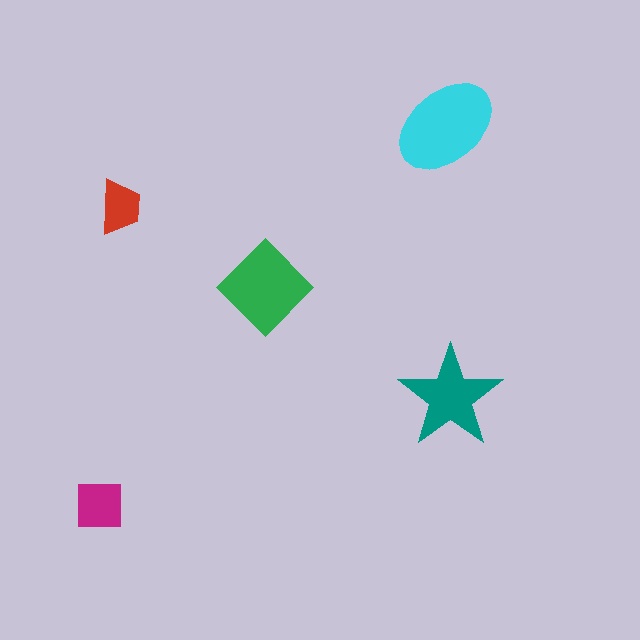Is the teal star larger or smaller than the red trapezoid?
Larger.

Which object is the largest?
The cyan ellipse.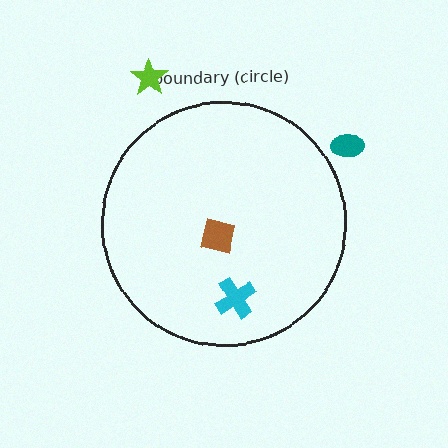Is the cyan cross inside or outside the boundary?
Inside.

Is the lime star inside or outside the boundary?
Outside.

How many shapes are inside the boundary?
2 inside, 2 outside.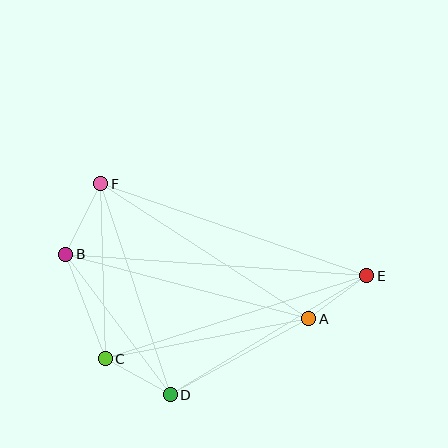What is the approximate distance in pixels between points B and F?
The distance between B and F is approximately 78 pixels.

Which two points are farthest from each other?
Points B and E are farthest from each other.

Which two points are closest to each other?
Points A and E are closest to each other.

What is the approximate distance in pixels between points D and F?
The distance between D and F is approximately 222 pixels.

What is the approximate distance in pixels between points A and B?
The distance between A and B is approximately 251 pixels.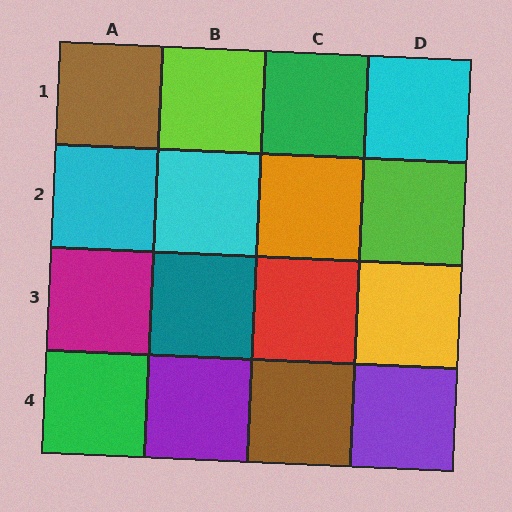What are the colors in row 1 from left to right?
Brown, lime, green, cyan.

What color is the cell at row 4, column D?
Purple.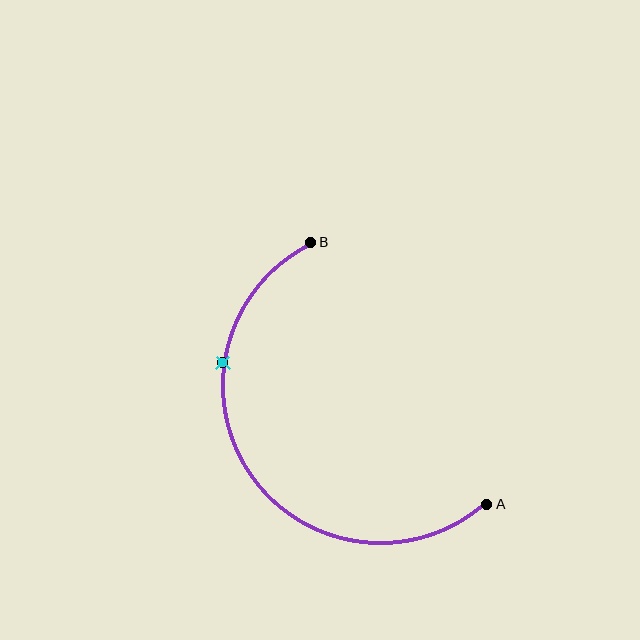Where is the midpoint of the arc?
The arc midpoint is the point on the curve farthest from the straight line joining A and B. It sits below and to the left of that line.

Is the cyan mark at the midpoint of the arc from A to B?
No. The cyan mark lies on the arc but is closer to endpoint B. The arc midpoint would be at the point on the curve equidistant along the arc from both A and B.